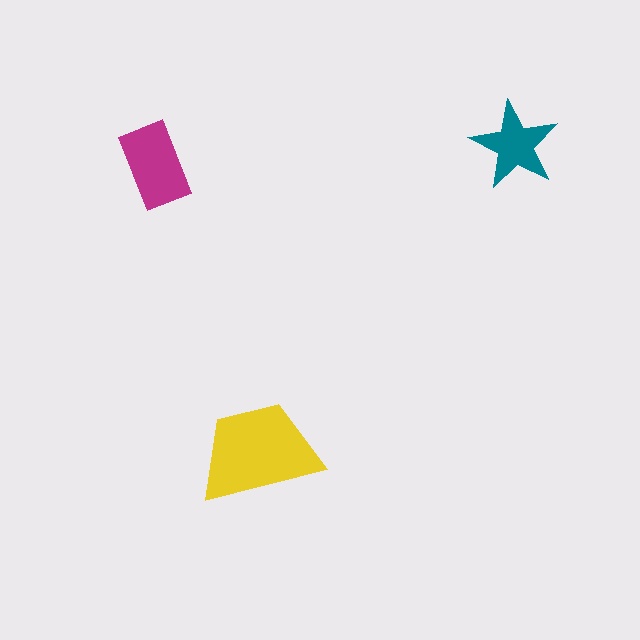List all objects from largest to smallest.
The yellow trapezoid, the magenta rectangle, the teal star.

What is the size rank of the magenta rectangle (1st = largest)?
2nd.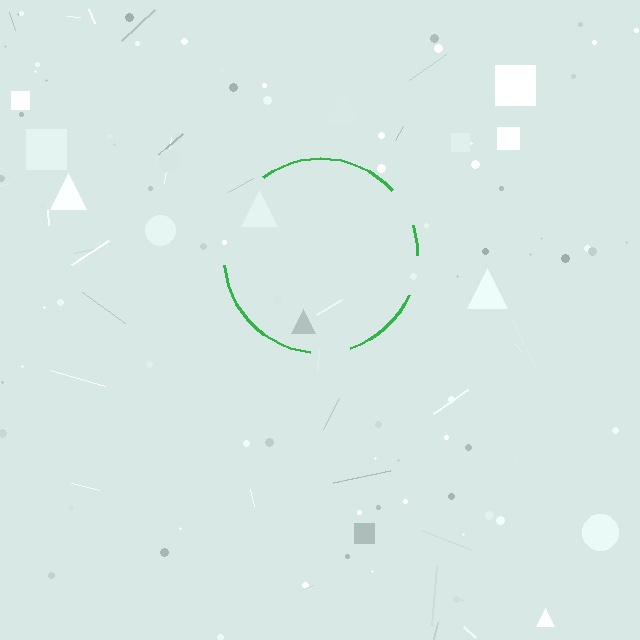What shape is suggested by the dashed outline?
The dashed outline suggests a circle.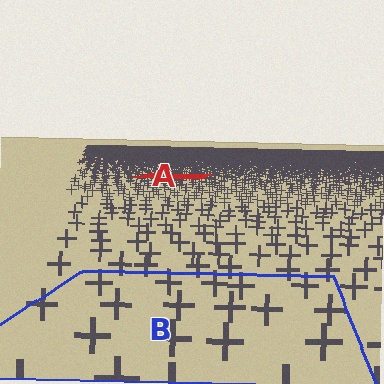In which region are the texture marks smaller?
The texture marks are smaller in region A, because it is farther away.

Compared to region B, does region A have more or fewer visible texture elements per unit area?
Region A has more texture elements per unit area — they are packed more densely because it is farther away.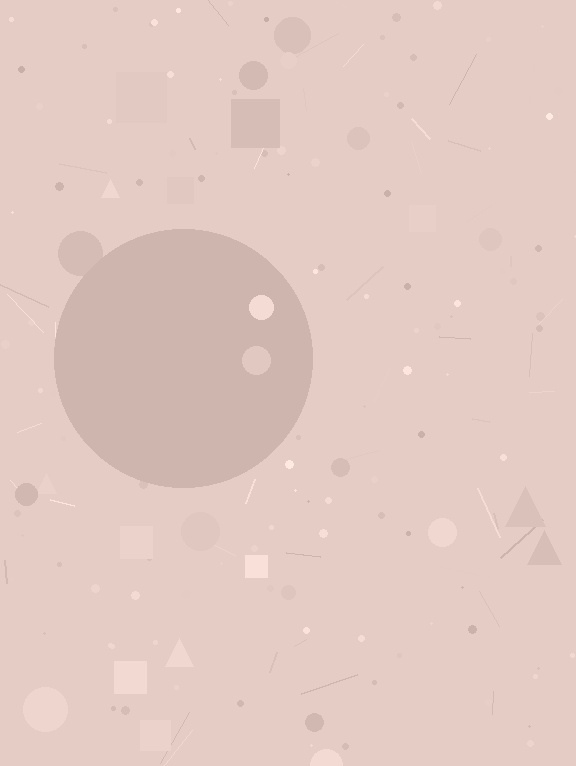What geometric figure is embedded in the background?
A circle is embedded in the background.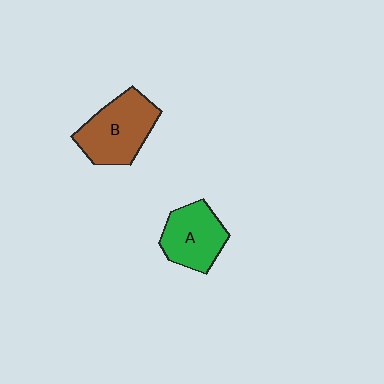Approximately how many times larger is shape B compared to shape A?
Approximately 1.2 times.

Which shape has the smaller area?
Shape A (green).